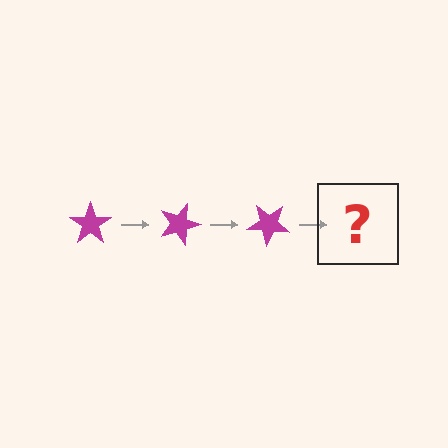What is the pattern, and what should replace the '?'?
The pattern is that the star rotates 20 degrees each step. The '?' should be a magenta star rotated 60 degrees.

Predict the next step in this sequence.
The next step is a magenta star rotated 60 degrees.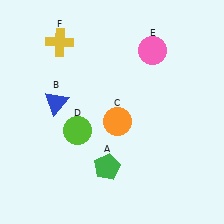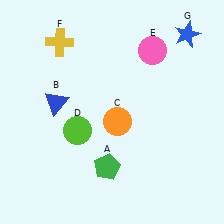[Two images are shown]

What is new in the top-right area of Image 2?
A blue star (G) was added in the top-right area of Image 2.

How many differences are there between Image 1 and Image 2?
There is 1 difference between the two images.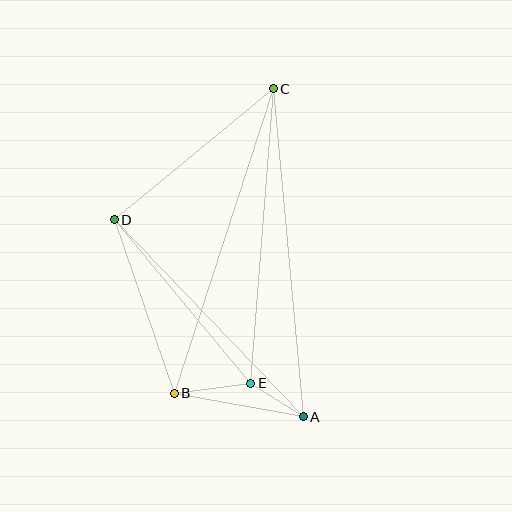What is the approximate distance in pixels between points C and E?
The distance between C and E is approximately 295 pixels.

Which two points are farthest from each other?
Points A and C are farthest from each other.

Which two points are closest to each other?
Points A and E are closest to each other.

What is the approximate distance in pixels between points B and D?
The distance between B and D is approximately 184 pixels.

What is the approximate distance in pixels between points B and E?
The distance between B and E is approximately 77 pixels.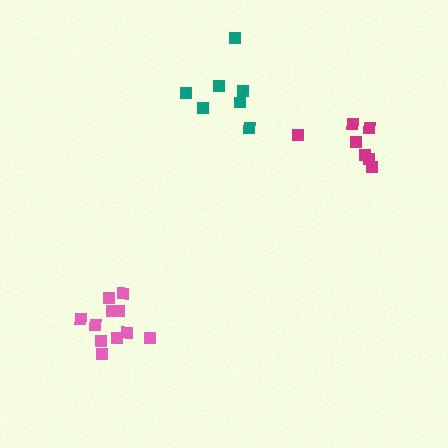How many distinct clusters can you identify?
There are 3 distinct clusters.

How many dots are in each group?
Group 1: 7 dots, Group 2: 11 dots, Group 3: 7 dots (25 total).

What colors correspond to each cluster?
The clusters are colored: teal, pink, magenta.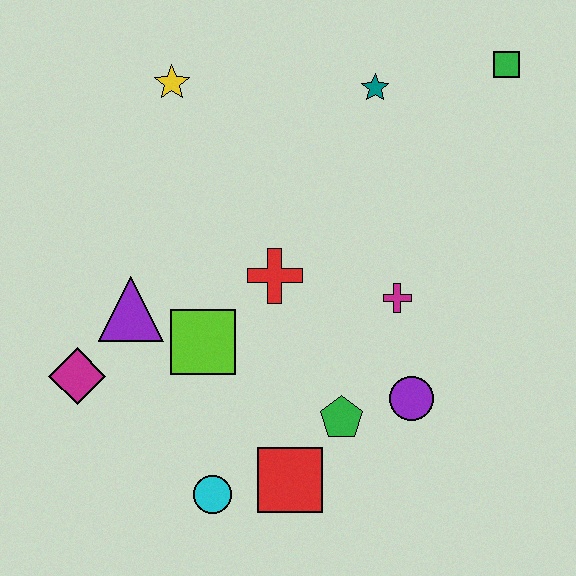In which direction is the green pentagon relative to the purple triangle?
The green pentagon is to the right of the purple triangle.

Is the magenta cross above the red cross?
No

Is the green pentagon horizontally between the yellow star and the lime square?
No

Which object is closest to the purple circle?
The green pentagon is closest to the purple circle.